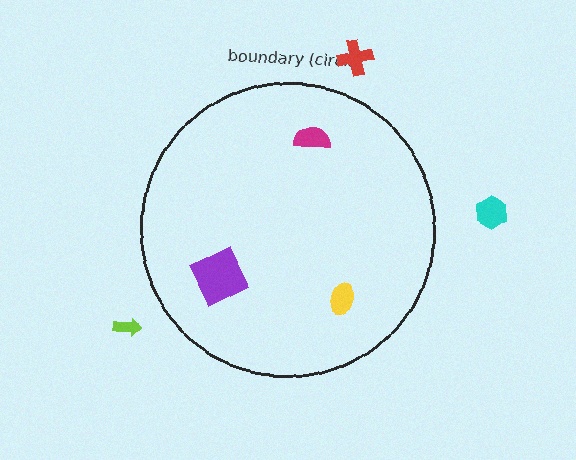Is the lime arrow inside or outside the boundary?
Outside.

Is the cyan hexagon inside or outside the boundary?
Outside.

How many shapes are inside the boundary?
3 inside, 3 outside.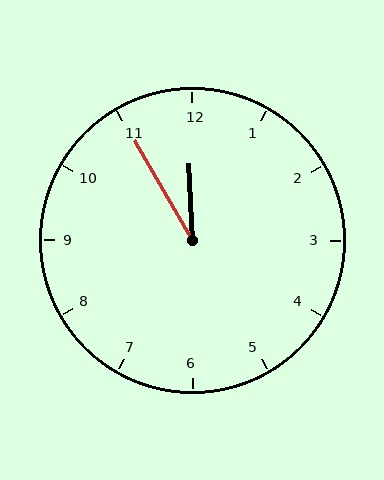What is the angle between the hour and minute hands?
Approximately 28 degrees.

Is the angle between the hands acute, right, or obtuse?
It is acute.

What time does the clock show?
11:55.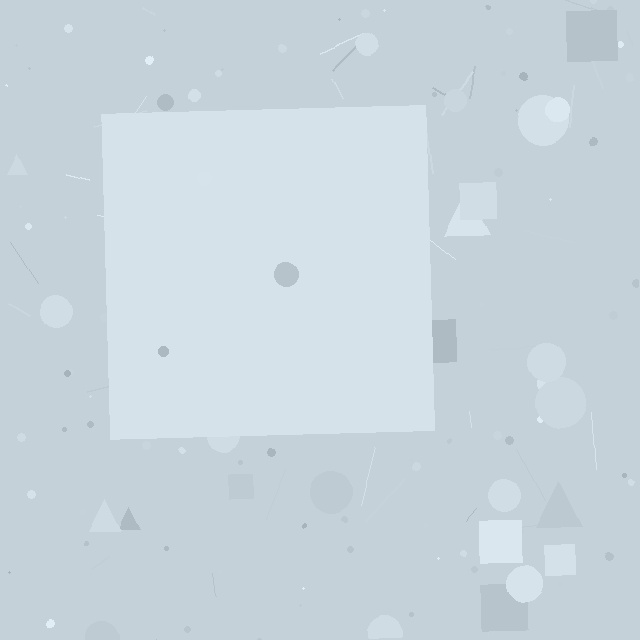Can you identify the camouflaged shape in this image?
The camouflaged shape is a square.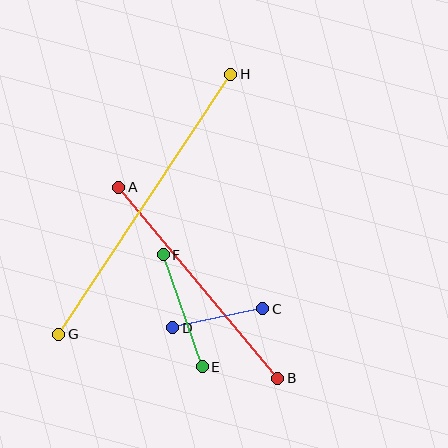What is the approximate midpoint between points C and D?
The midpoint is at approximately (218, 318) pixels.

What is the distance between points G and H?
The distance is approximately 312 pixels.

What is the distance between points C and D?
The distance is approximately 92 pixels.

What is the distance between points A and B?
The distance is approximately 249 pixels.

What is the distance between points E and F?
The distance is approximately 118 pixels.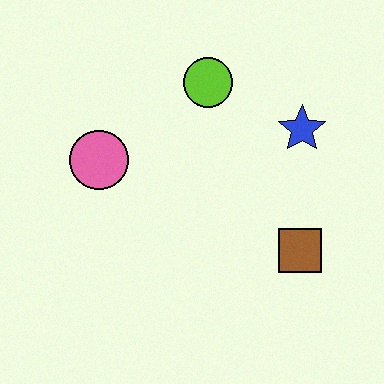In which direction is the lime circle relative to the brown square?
The lime circle is above the brown square.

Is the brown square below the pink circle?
Yes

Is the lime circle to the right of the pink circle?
Yes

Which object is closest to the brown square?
The blue star is closest to the brown square.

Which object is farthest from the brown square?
The pink circle is farthest from the brown square.